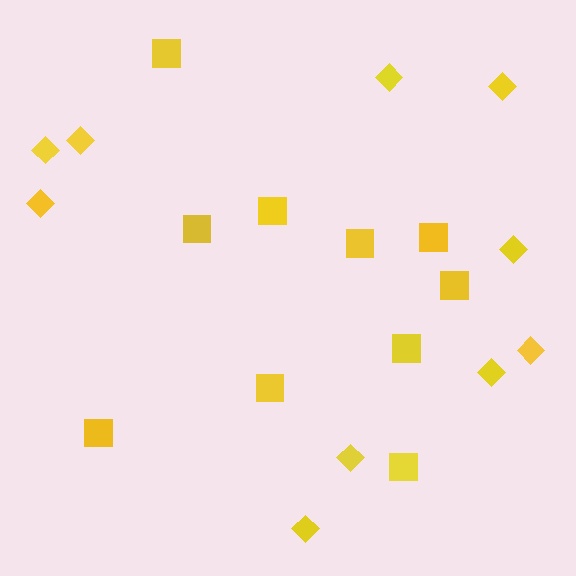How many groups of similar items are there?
There are 2 groups: one group of diamonds (10) and one group of squares (10).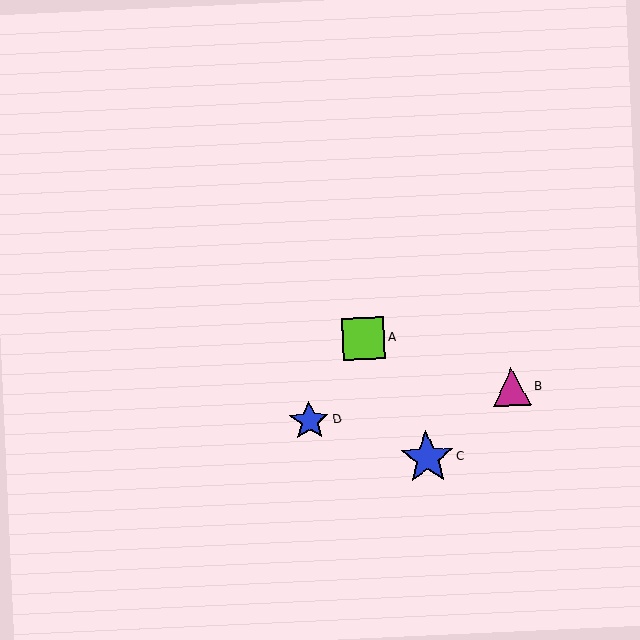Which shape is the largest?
The blue star (labeled C) is the largest.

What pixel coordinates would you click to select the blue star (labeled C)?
Click at (427, 458) to select the blue star C.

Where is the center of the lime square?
The center of the lime square is at (363, 338).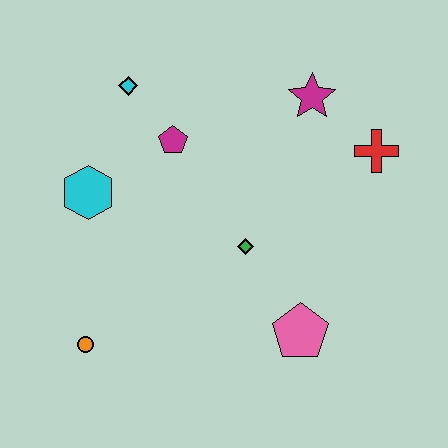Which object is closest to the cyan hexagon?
The magenta pentagon is closest to the cyan hexagon.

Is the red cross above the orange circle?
Yes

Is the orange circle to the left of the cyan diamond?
Yes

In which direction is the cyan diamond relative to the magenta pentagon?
The cyan diamond is above the magenta pentagon.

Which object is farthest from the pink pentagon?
The cyan diamond is farthest from the pink pentagon.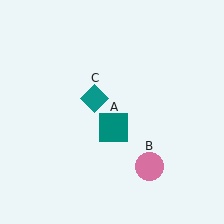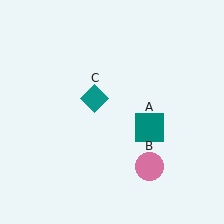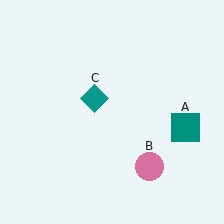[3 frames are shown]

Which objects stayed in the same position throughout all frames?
Pink circle (object B) and teal diamond (object C) remained stationary.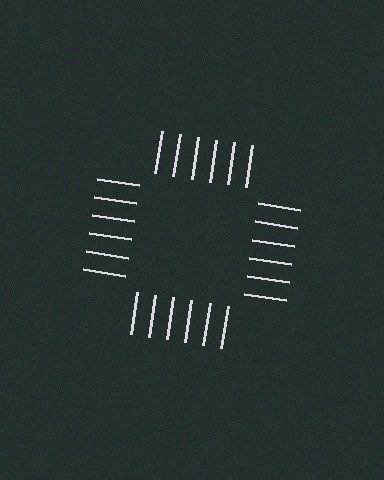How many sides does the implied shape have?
4 sides — the line-ends trace a square.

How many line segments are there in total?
24 — 6 along each of the 4 edges.